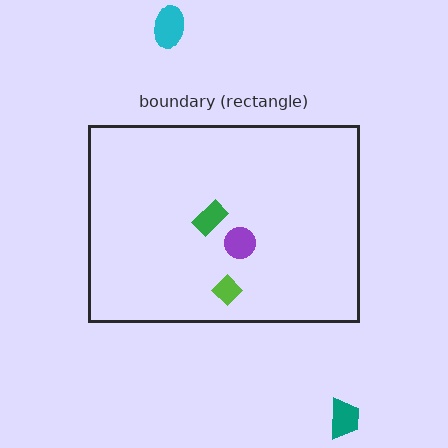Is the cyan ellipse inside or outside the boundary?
Outside.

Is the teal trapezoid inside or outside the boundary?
Outside.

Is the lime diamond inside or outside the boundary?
Inside.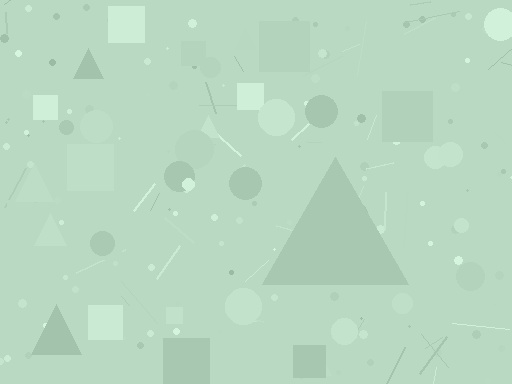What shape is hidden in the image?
A triangle is hidden in the image.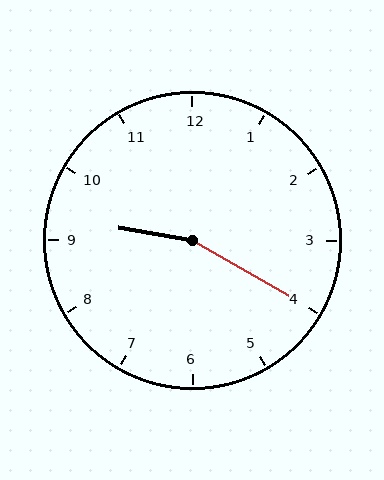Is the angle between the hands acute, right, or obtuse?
It is obtuse.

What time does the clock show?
9:20.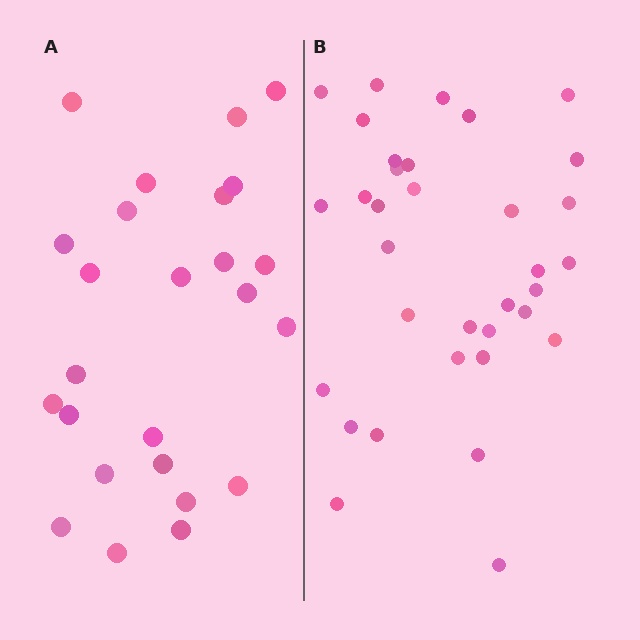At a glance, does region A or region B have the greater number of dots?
Region B (the right region) has more dots.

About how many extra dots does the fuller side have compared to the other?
Region B has roughly 8 or so more dots than region A.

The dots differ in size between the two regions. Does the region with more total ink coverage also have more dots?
No. Region A has more total ink coverage because its dots are larger, but region B actually contains more individual dots. Total area can be misleading — the number of items is what matters here.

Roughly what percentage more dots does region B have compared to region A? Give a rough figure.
About 35% more.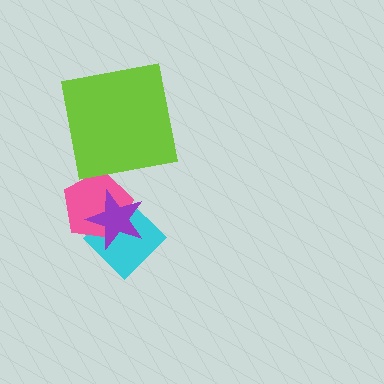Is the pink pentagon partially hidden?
Yes, it is partially covered by another shape.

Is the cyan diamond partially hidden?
Yes, it is partially covered by another shape.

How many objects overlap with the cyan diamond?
2 objects overlap with the cyan diamond.